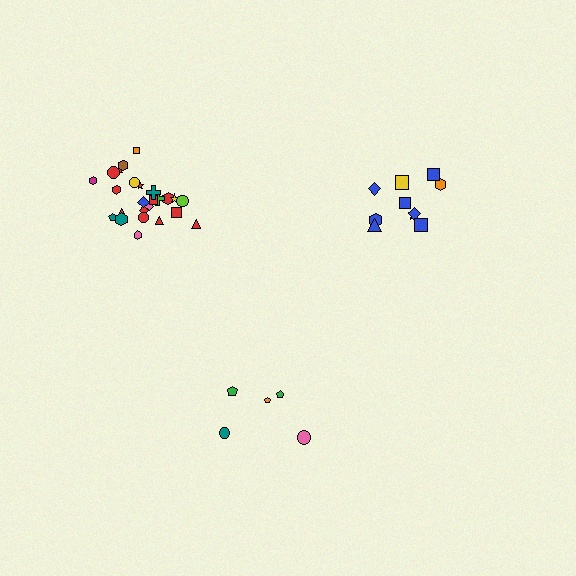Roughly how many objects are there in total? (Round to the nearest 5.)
Roughly 40 objects in total.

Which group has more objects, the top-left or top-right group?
The top-left group.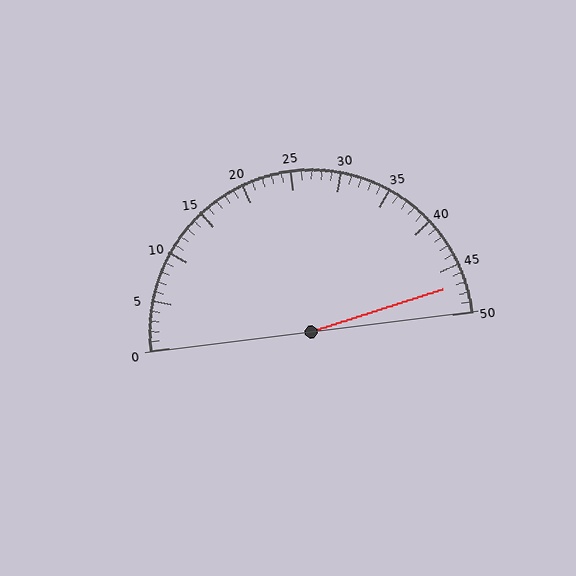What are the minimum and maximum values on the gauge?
The gauge ranges from 0 to 50.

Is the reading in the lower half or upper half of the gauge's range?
The reading is in the upper half of the range (0 to 50).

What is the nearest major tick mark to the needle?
The nearest major tick mark is 45.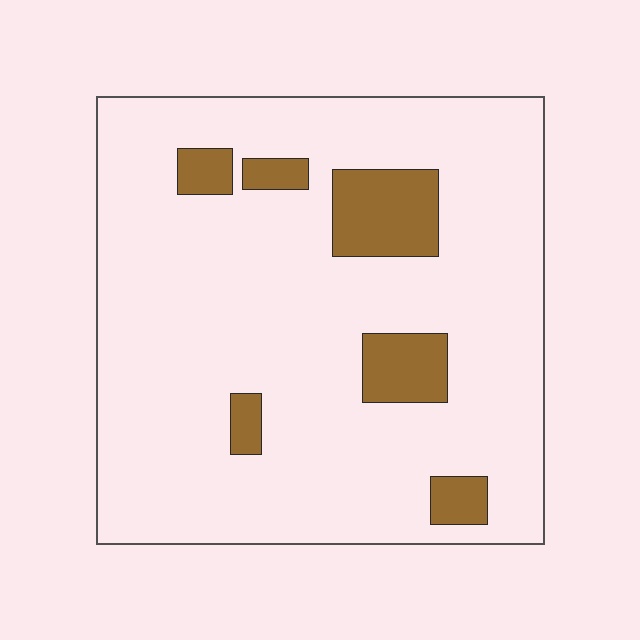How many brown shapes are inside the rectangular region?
6.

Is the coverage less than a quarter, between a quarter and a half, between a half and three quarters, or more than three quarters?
Less than a quarter.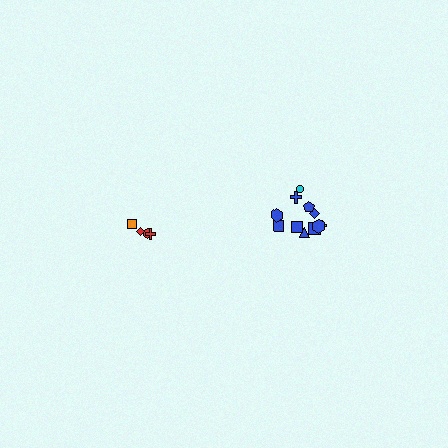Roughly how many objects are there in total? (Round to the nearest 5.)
Roughly 15 objects in total.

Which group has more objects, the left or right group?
The right group.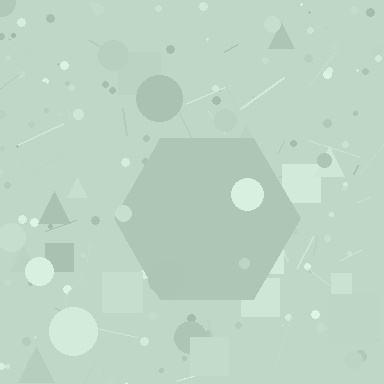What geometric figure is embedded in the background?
A hexagon is embedded in the background.